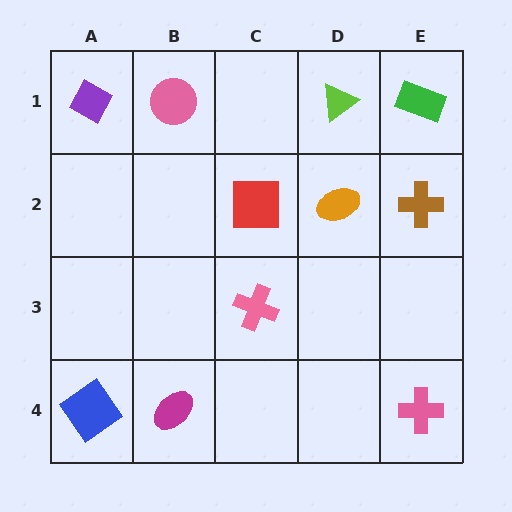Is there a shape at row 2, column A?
No, that cell is empty.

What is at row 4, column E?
A pink cross.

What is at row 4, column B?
A magenta ellipse.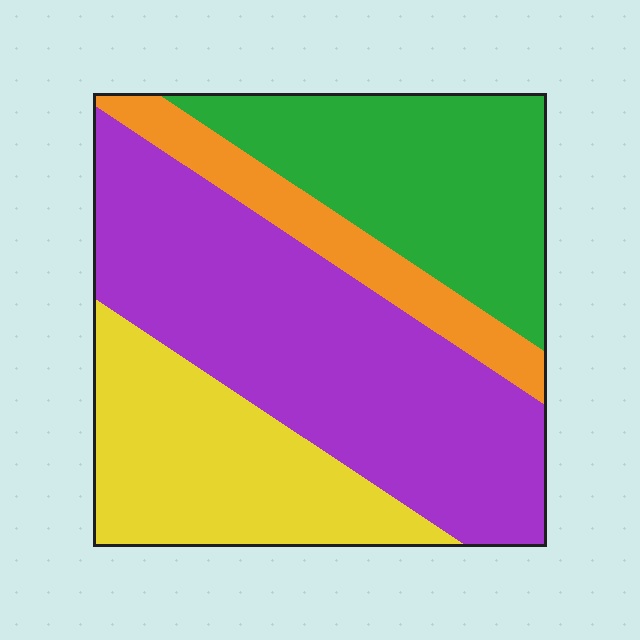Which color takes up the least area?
Orange, at roughly 10%.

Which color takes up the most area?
Purple, at roughly 40%.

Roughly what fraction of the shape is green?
Green takes up about one quarter (1/4) of the shape.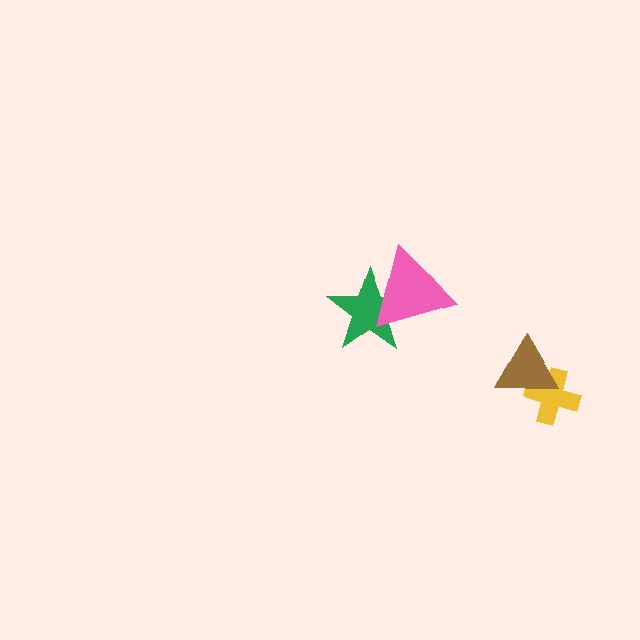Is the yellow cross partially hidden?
Yes, it is partially covered by another shape.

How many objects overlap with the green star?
1 object overlaps with the green star.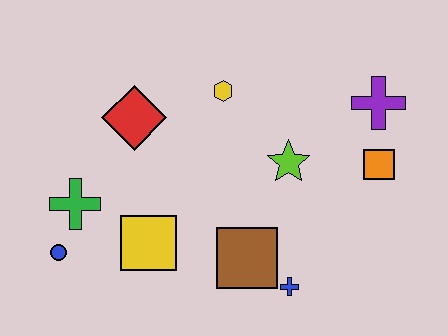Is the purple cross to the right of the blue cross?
Yes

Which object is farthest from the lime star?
The blue circle is farthest from the lime star.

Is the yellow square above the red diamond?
No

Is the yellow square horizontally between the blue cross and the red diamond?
Yes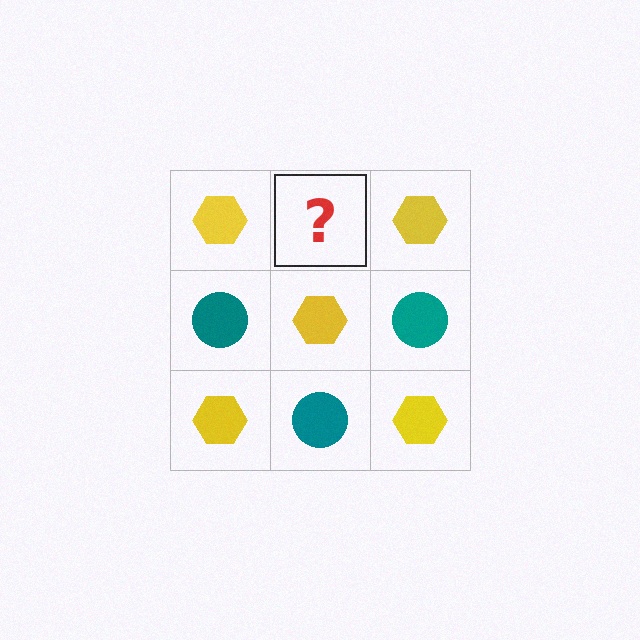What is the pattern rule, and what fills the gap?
The rule is that it alternates yellow hexagon and teal circle in a checkerboard pattern. The gap should be filled with a teal circle.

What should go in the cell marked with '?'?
The missing cell should contain a teal circle.